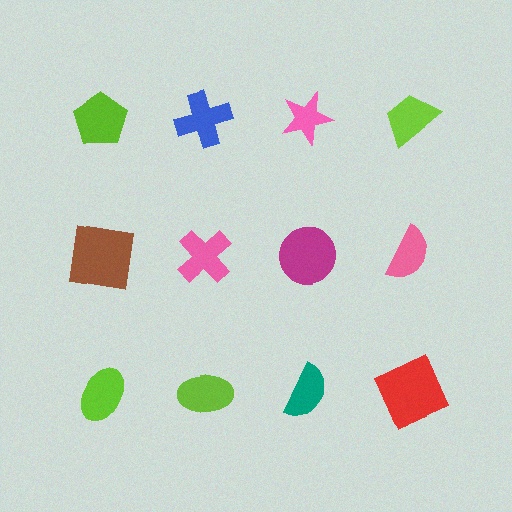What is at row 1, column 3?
A pink star.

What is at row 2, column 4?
A pink semicircle.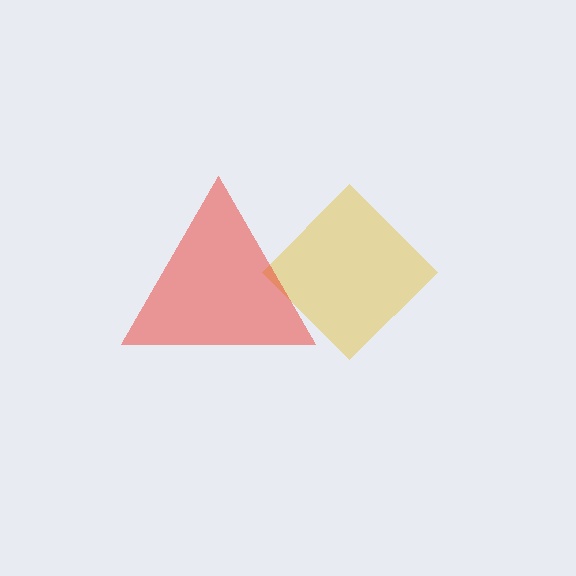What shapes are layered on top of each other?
The layered shapes are: a yellow diamond, a red triangle.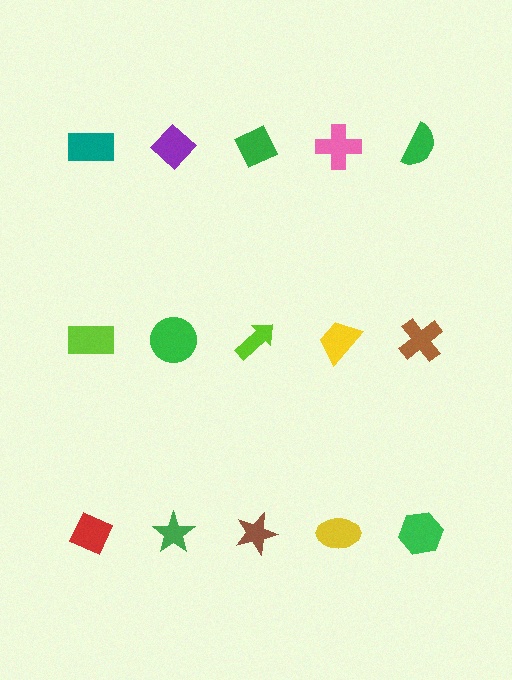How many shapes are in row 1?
5 shapes.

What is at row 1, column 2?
A purple diamond.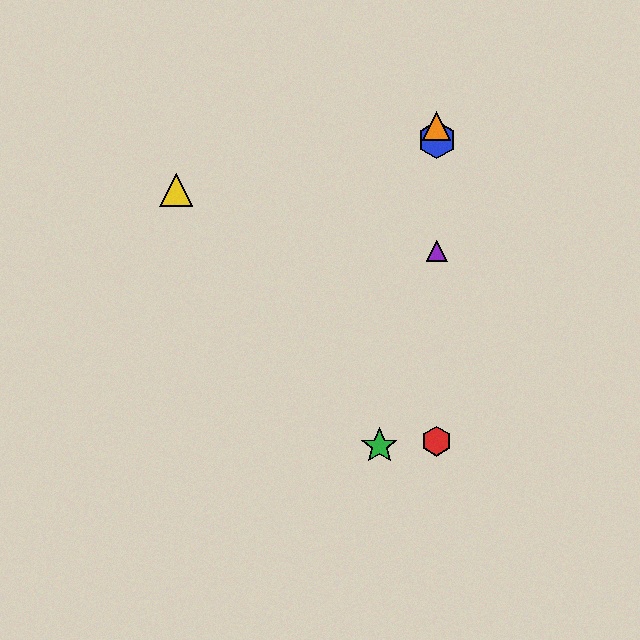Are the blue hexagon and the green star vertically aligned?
No, the blue hexagon is at x≈437 and the green star is at x≈379.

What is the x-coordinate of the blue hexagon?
The blue hexagon is at x≈437.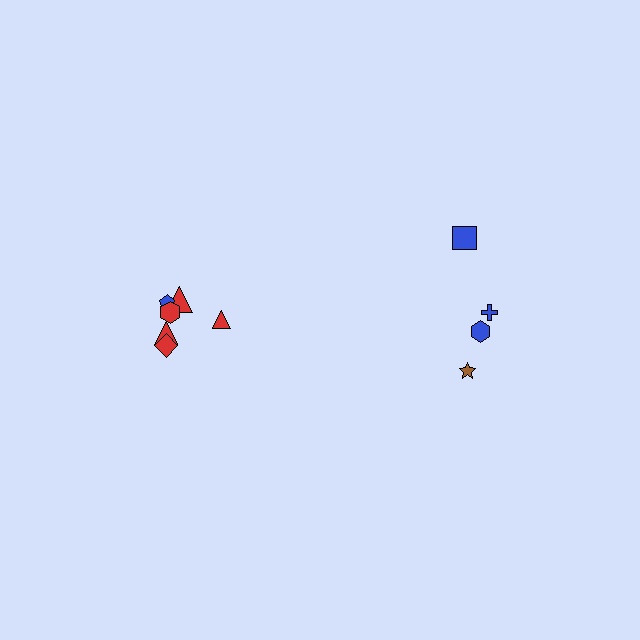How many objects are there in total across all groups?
There are 10 objects.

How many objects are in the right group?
There are 4 objects.